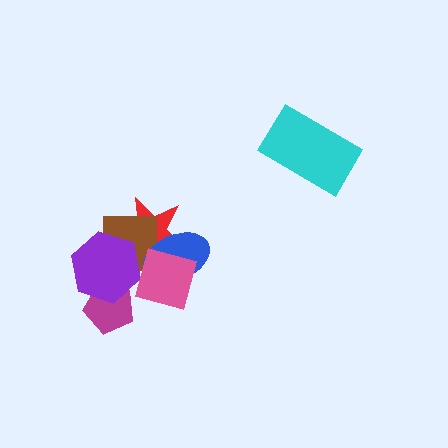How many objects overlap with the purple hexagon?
4 objects overlap with the purple hexagon.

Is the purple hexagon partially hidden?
Yes, it is partially covered by another shape.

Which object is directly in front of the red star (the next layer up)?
The brown square is directly in front of the red star.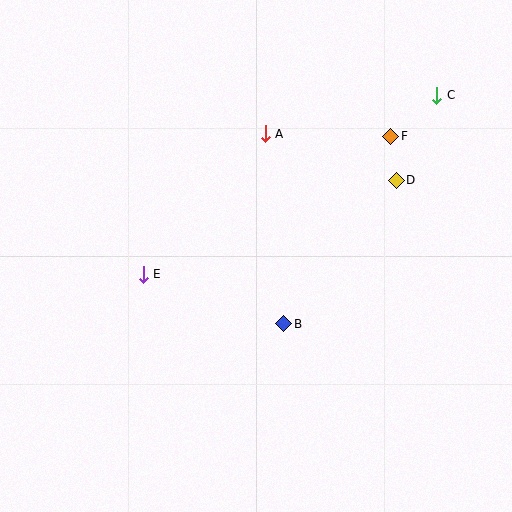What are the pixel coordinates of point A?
Point A is at (265, 134).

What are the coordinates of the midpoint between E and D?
The midpoint between E and D is at (270, 227).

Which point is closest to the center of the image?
Point B at (284, 324) is closest to the center.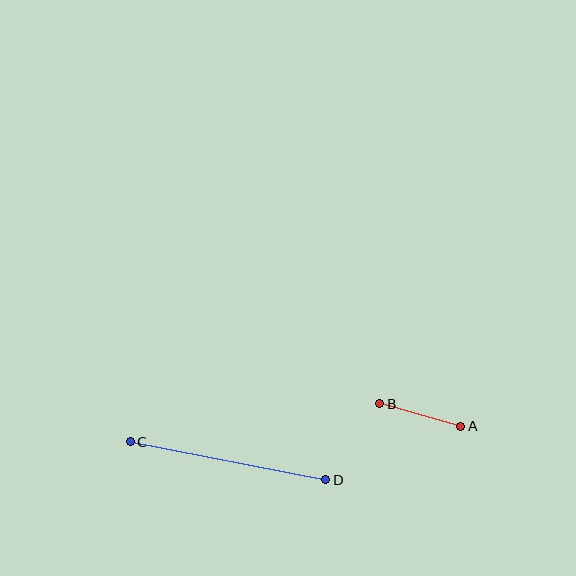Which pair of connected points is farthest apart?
Points C and D are farthest apart.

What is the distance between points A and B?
The distance is approximately 84 pixels.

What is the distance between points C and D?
The distance is approximately 199 pixels.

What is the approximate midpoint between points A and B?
The midpoint is at approximately (420, 415) pixels.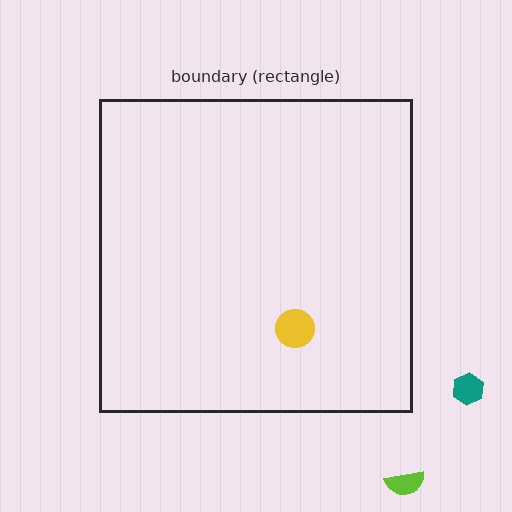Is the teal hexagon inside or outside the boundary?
Outside.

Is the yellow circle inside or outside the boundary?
Inside.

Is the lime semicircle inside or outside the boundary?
Outside.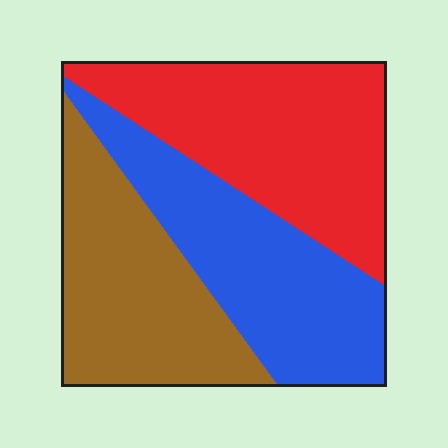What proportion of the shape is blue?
Blue takes up about one third (1/3) of the shape.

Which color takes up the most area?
Red, at roughly 35%.